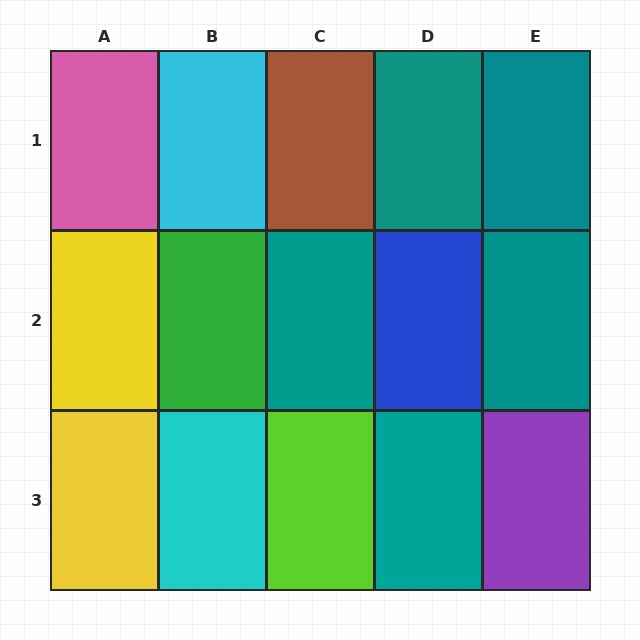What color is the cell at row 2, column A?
Yellow.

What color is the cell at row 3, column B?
Cyan.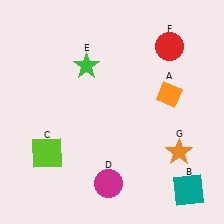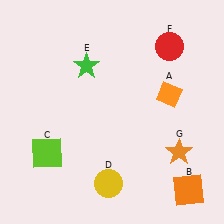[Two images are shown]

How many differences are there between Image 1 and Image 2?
There are 2 differences between the two images.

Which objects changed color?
B changed from teal to orange. D changed from magenta to yellow.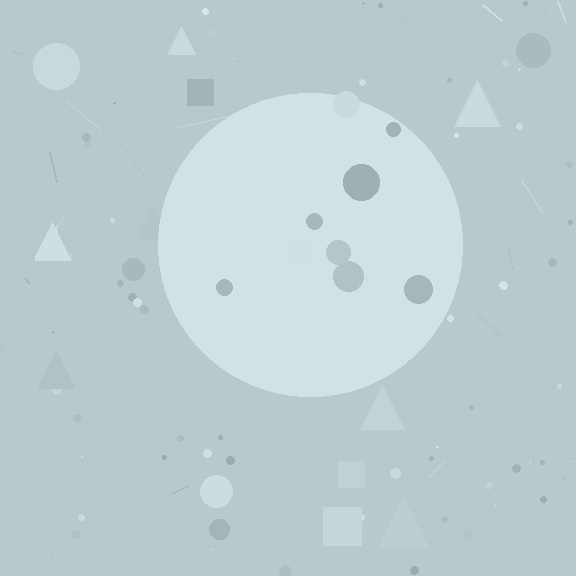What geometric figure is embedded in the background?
A circle is embedded in the background.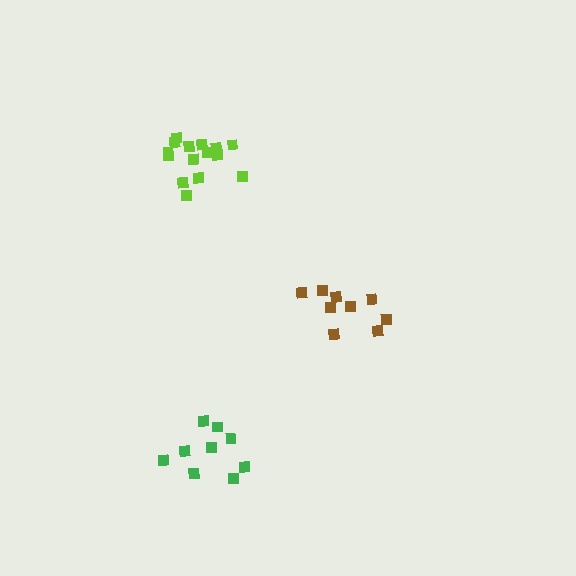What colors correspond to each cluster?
The clusters are colored: green, brown, lime.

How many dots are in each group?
Group 1: 9 dots, Group 2: 9 dots, Group 3: 15 dots (33 total).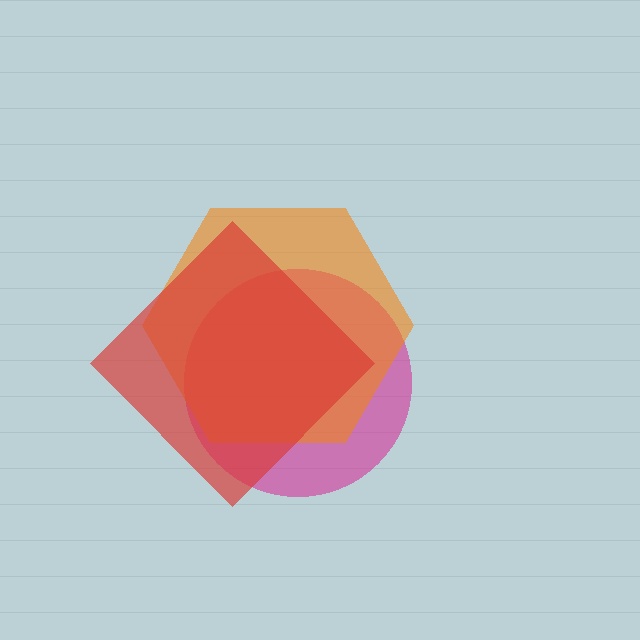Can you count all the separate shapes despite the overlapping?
Yes, there are 3 separate shapes.